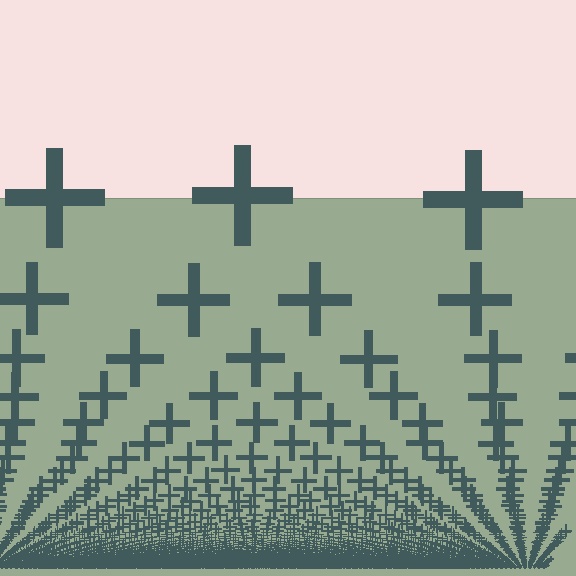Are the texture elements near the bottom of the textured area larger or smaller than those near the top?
Smaller. The gradient is inverted — elements near the bottom are smaller and denser.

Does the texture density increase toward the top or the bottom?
Density increases toward the bottom.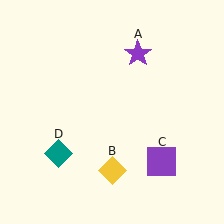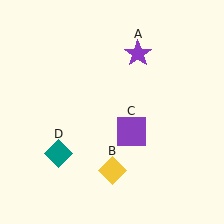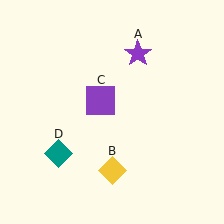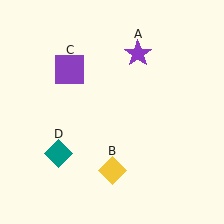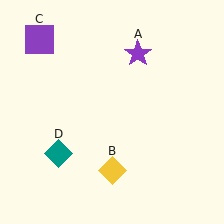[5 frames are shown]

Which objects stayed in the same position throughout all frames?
Purple star (object A) and yellow diamond (object B) and teal diamond (object D) remained stationary.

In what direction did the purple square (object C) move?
The purple square (object C) moved up and to the left.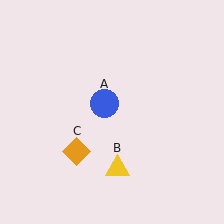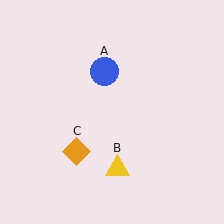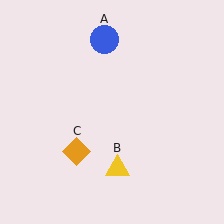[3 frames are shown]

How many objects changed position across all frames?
1 object changed position: blue circle (object A).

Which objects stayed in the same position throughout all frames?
Yellow triangle (object B) and orange diamond (object C) remained stationary.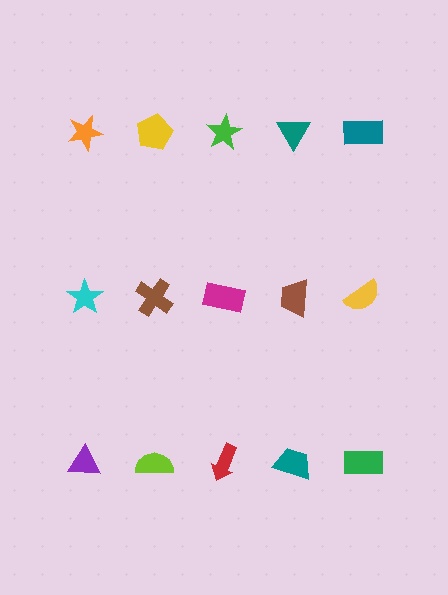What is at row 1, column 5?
A teal rectangle.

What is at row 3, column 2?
A lime semicircle.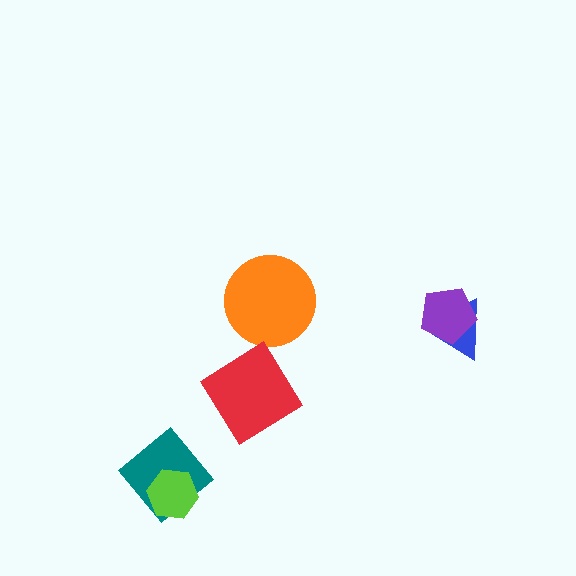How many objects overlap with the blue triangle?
1 object overlaps with the blue triangle.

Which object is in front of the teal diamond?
The lime hexagon is in front of the teal diamond.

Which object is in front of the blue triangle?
The purple pentagon is in front of the blue triangle.